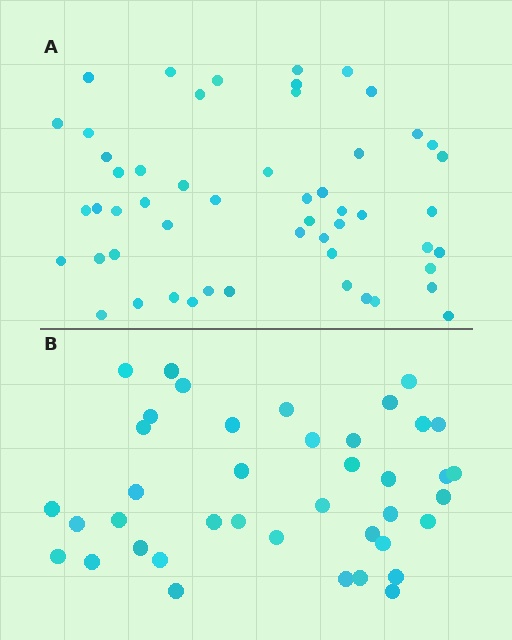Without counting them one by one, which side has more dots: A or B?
Region A (the top region) has more dots.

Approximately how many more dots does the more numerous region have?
Region A has approximately 15 more dots than region B.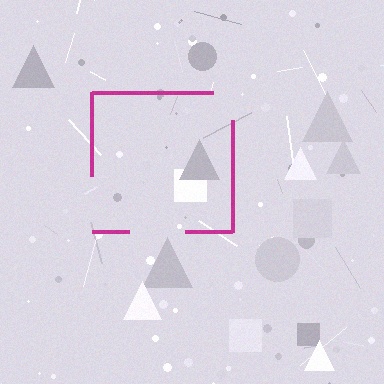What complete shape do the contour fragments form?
The contour fragments form a square.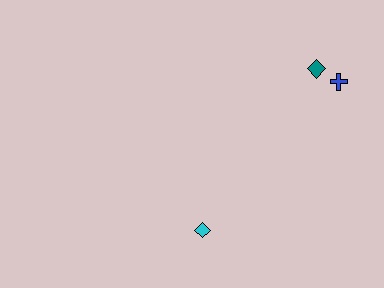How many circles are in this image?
There are no circles.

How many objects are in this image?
There are 3 objects.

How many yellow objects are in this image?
There are no yellow objects.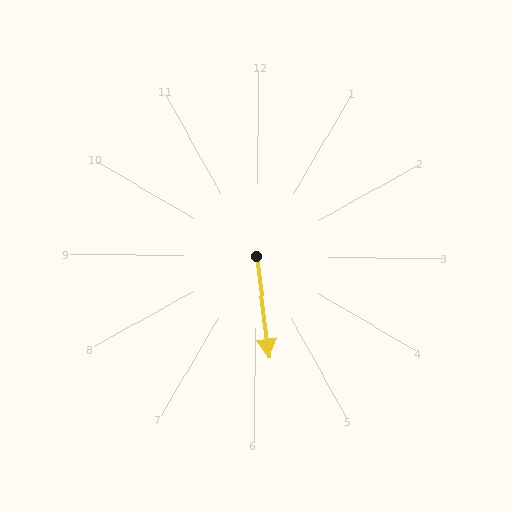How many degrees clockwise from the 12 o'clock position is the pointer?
Approximately 172 degrees.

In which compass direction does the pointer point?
South.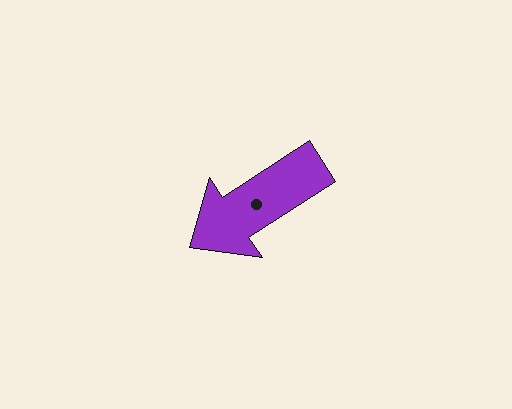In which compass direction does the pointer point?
Southwest.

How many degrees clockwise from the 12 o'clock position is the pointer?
Approximately 237 degrees.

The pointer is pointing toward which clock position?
Roughly 8 o'clock.